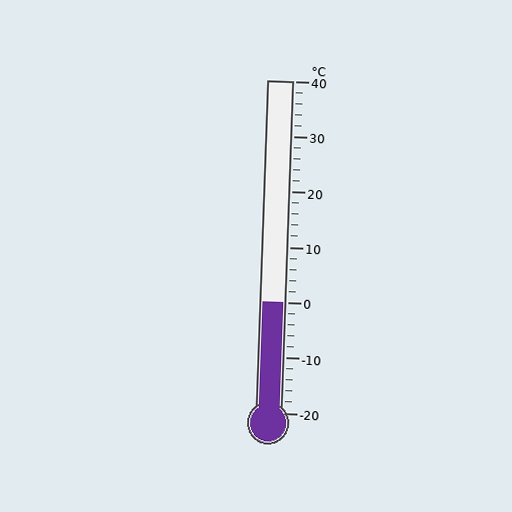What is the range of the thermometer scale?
The thermometer scale ranges from -20°C to 40°C.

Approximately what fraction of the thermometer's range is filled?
The thermometer is filled to approximately 35% of its range.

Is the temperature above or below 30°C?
The temperature is below 30°C.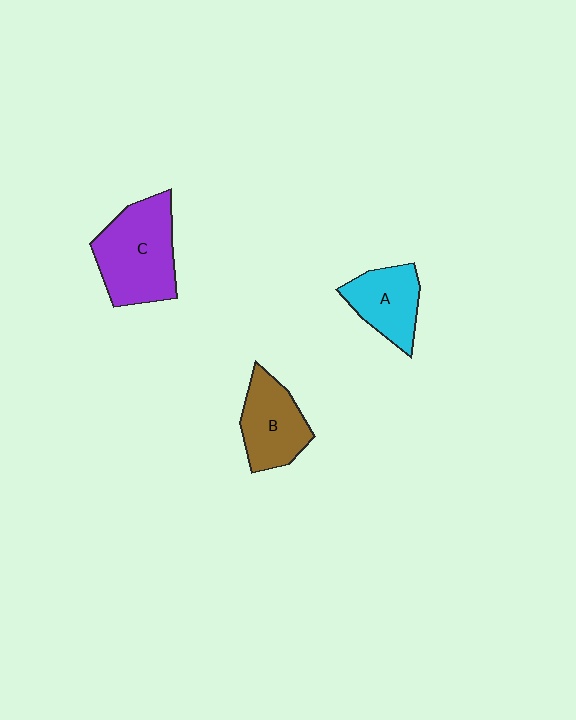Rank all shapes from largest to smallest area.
From largest to smallest: C (purple), B (brown), A (cyan).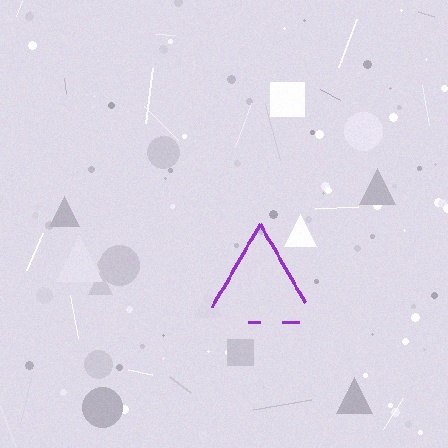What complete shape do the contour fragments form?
The contour fragments form a triangle.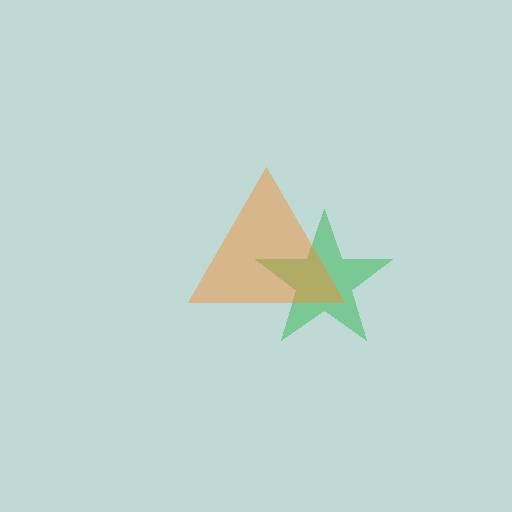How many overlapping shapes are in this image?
There are 2 overlapping shapes in the image.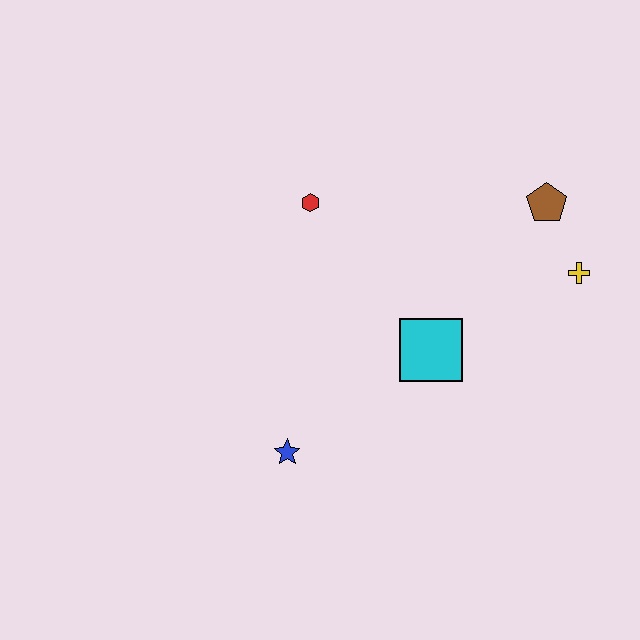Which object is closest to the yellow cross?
The brown pentagon is closest to the yellow cross.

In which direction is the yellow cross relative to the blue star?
The yellow cross is to the right of the blue star.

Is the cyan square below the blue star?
No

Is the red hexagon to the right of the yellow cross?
No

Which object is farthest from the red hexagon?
The yellow cross is farthest from the red hexagon.